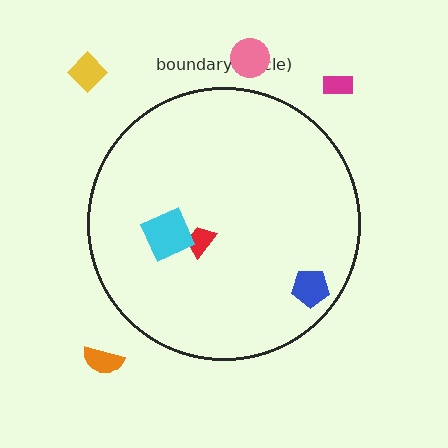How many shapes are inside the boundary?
3 inside, 4 outside.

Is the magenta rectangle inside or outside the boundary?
Outside.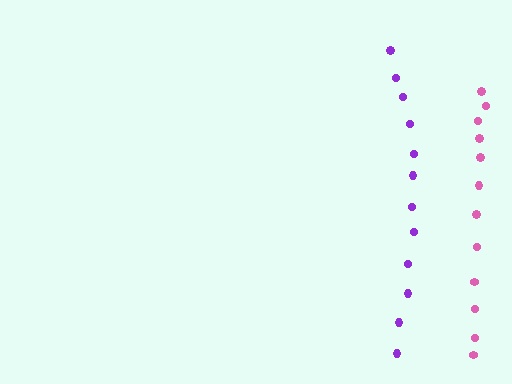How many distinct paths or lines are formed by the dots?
There are 2 distinct paths.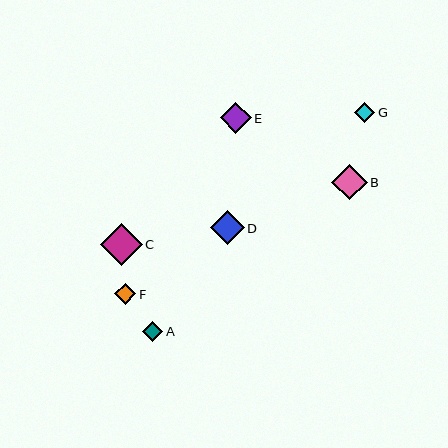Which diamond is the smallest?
Diamond G is the smallest with a size of approximately 20 pixels.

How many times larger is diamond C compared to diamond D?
Diamond C is approximately 1.2 times the size of diamond D.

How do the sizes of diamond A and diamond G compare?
Diamond A and diamond G are approximately the same size.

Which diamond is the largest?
Diamond C is the largest with a size of approximately 42 pixels.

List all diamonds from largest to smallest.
From largest to smallest: C, B, D, E, F, A, G.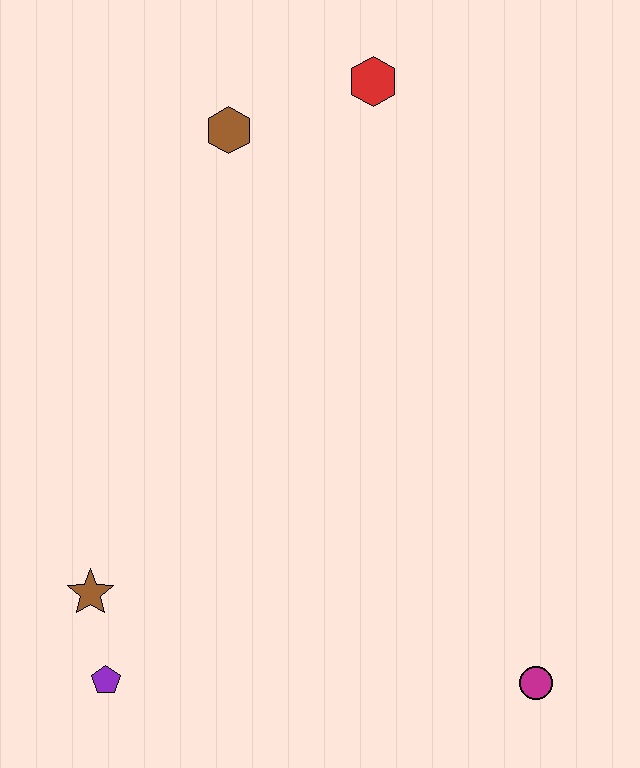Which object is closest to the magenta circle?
The purple pentagon is closest to the magenta circle.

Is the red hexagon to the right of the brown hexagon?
Yes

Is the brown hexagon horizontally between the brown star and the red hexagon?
Yes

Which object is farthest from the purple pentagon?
The red hexagon is farthest from the purple pentagon.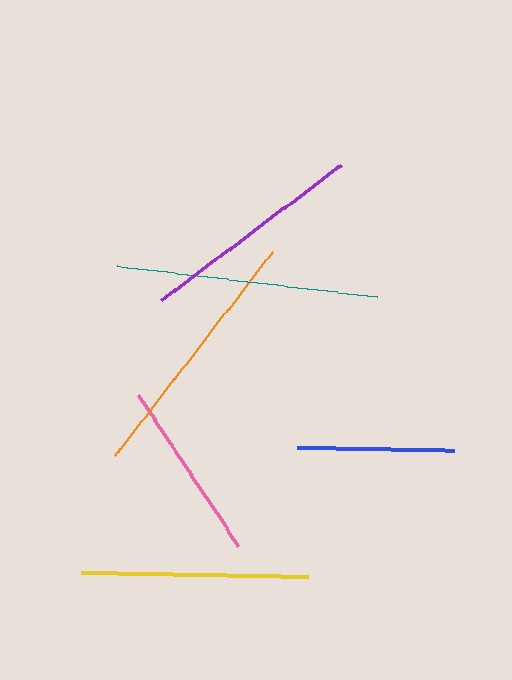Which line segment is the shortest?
The blue line is the shortest at approximately 157 pixels.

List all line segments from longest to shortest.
From longest to shortest: teal, orange, yellow, purple, pink, blue.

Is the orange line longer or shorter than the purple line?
The orange line is longer than the purple line.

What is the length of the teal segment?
The teal segment is approximately 262 pixels long.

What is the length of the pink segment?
The pink segment is approximately 181 pixels long.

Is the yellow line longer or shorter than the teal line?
The teal line is longer than the yellow line.